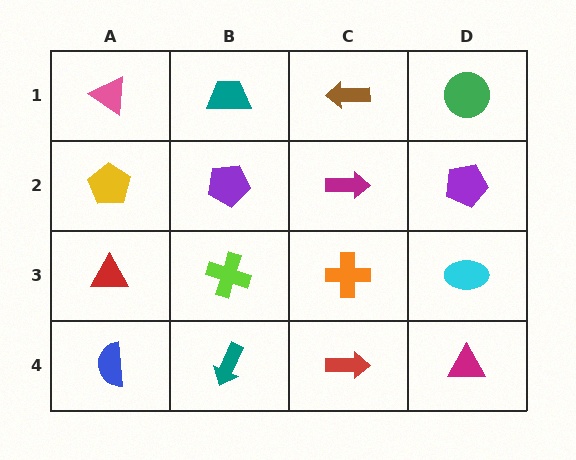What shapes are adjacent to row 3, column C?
A magenta arrow (row 2, column C), a red arrow (row 4, column C), a lime cross (row 3, column B), a cyan ellipse (row 3, column D).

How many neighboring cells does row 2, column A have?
3.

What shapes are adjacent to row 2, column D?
A green circle (row 1, column D), a cyan ellipse (row 3, column D), a magenta arrow (row 2, column C).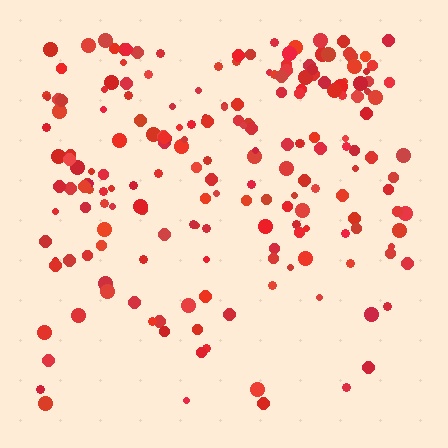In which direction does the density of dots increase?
From bottom to top, with the top side densest.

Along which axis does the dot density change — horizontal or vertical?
Vertical.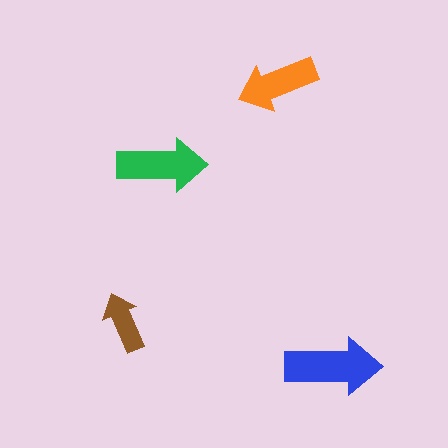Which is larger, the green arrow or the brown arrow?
The green one.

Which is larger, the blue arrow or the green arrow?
The blue one.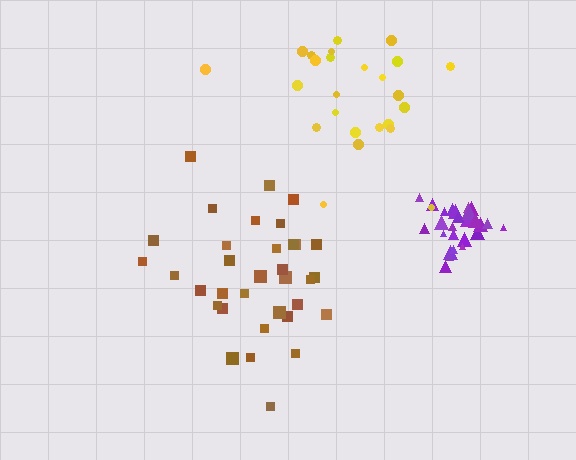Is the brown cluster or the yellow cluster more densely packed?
Brown.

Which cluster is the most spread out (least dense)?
Yellow.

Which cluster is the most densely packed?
Purple.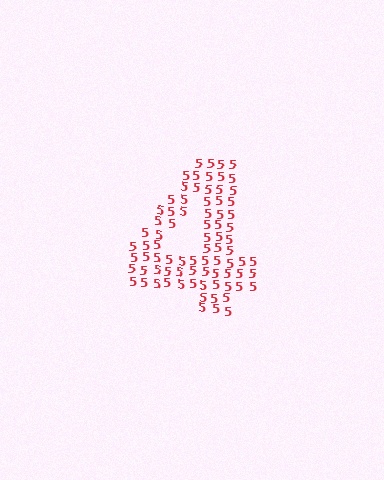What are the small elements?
The small elements are digit 5's.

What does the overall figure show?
The overall figure shows the digit 4.